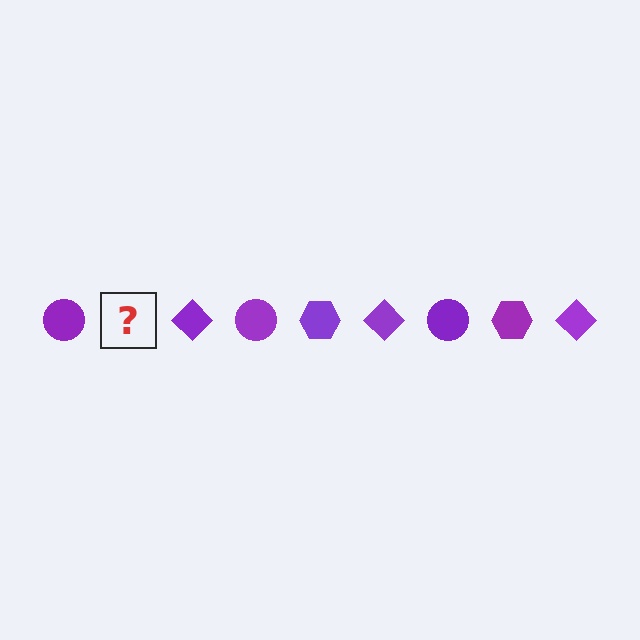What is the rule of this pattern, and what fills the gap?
The rule is that the pattern cycles through circle, hexagon, diamond shapes in purple. The gap should be filled with a purple hexagon.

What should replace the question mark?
The question mark should be replaced with a purple hexagon.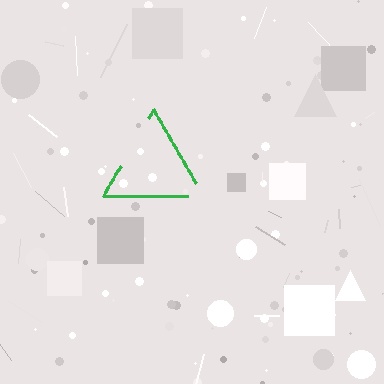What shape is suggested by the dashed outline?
The dashed outline suggests a triangle.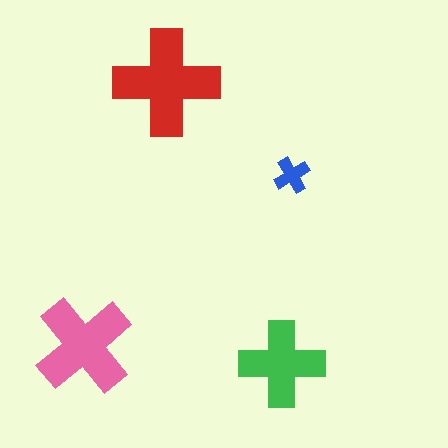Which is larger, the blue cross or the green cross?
The green one.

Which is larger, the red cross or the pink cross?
The red one.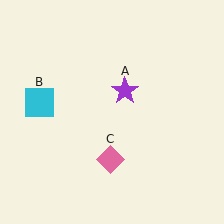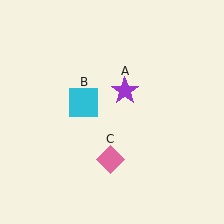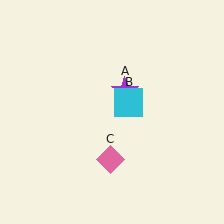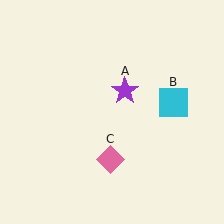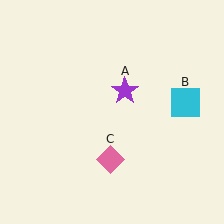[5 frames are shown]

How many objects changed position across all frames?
1 object changed position: cyan square (object B).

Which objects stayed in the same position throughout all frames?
Purple star (object A) and pink diamond (object C) remained stationary.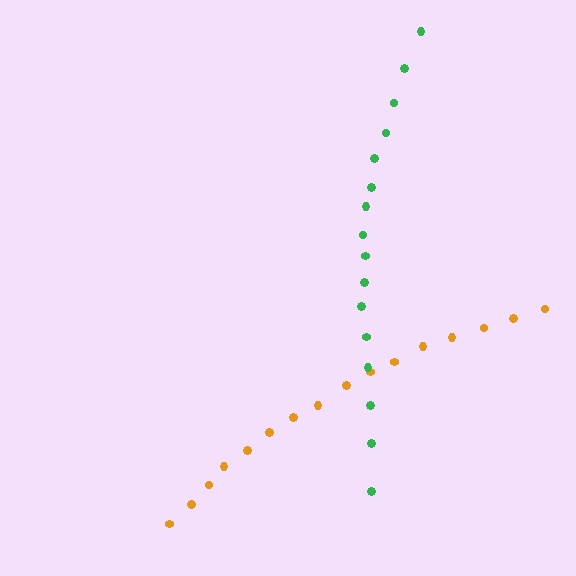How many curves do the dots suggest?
There are 2 distinct paths.